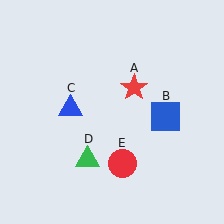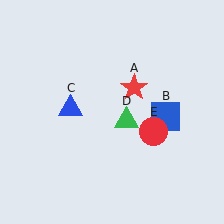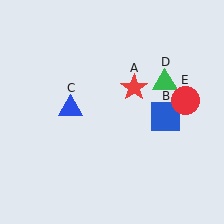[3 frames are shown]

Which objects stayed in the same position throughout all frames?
Red star (object A) and blue square (object B) and blue triangle (object C) remained stationary.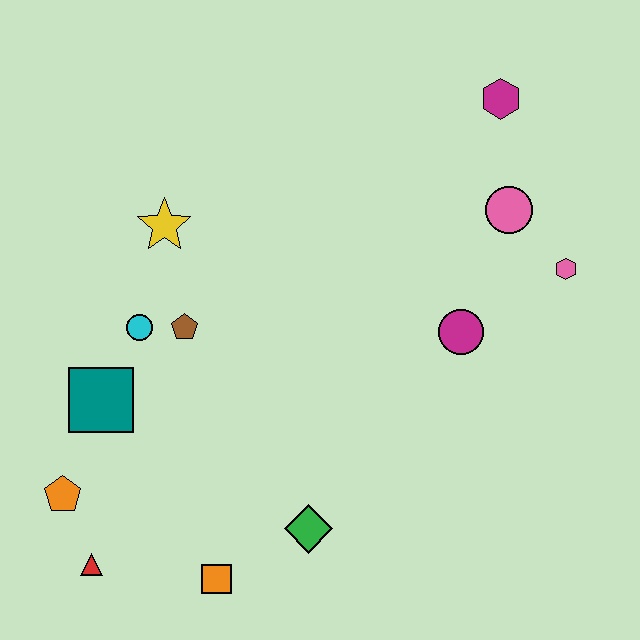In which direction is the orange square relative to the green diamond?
The orange square is to the left of the green diamond.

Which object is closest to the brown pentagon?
The cyan circle is closest to the brown pentagon.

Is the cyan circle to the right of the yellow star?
No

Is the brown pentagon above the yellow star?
No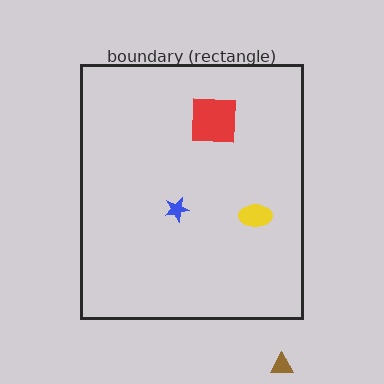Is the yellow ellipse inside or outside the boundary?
Inside.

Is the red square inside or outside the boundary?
Inside.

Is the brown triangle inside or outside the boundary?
Outside.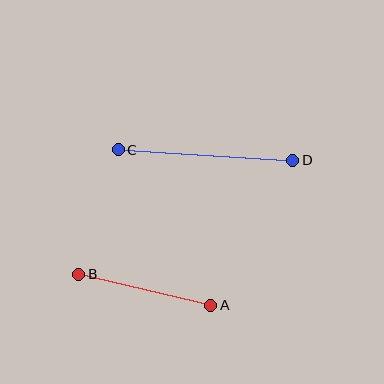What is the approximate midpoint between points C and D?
The midpoint is at approximately (205, 155) pixels.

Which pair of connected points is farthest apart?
Points C and D are farthest apart.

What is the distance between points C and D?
The distance is approximately 175 pixels.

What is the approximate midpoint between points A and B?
The midpoint is at approximately (145, 290) pixels.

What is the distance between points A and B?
The distance is approximately 136 pixels.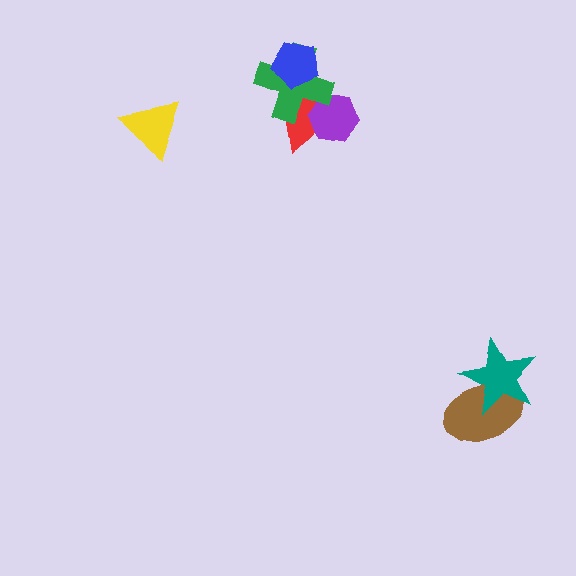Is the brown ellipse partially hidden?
Yes, it is partially covered by another shape.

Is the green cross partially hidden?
Yes, it is partially covered by another shape.